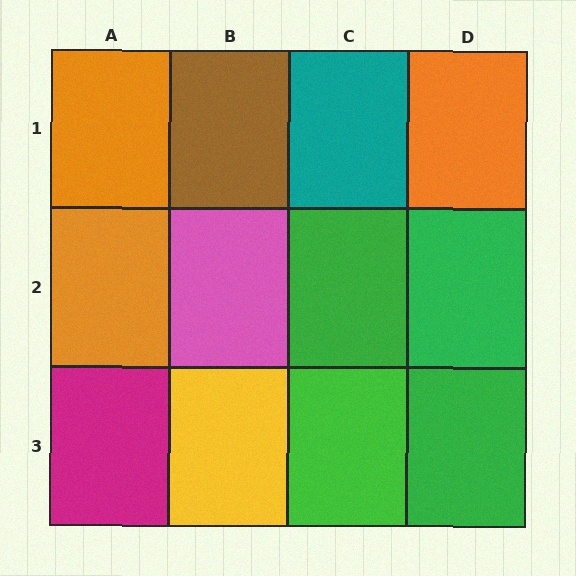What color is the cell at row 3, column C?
Green.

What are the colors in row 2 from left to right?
Orange, pink, green, green.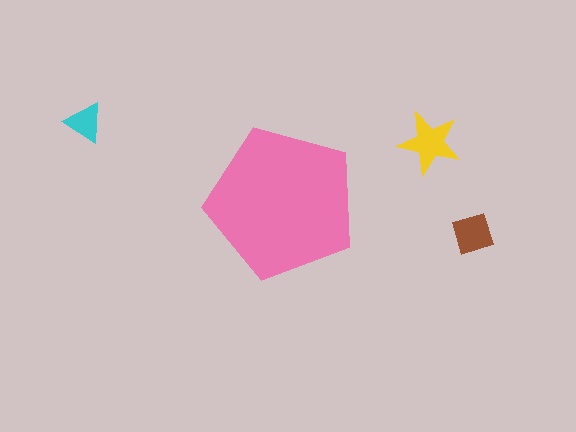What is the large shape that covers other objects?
A pink pentagon.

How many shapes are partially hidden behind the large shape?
0 shapes are partially hidden.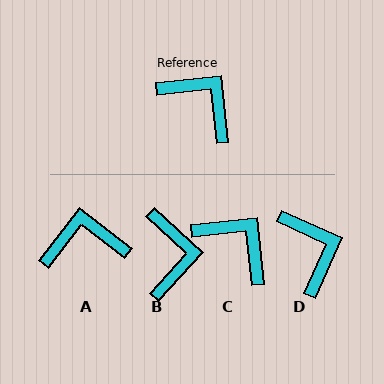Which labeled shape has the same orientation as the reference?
C.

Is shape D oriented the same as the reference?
No, it is off by about 31 degrees.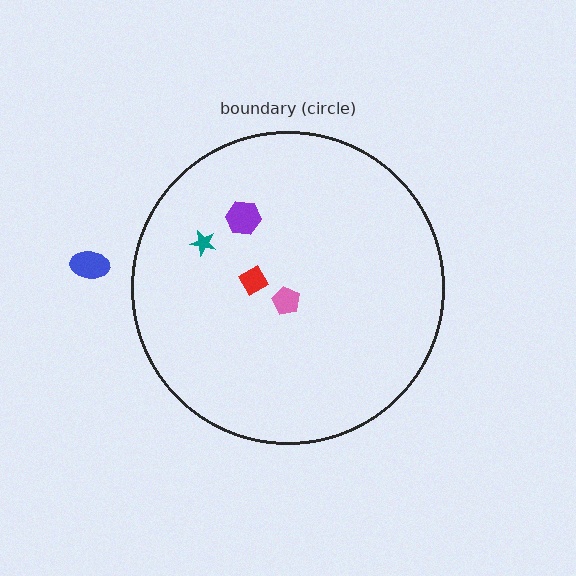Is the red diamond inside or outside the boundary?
Inside.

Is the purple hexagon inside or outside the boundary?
Inside.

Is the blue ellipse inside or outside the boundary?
Outside.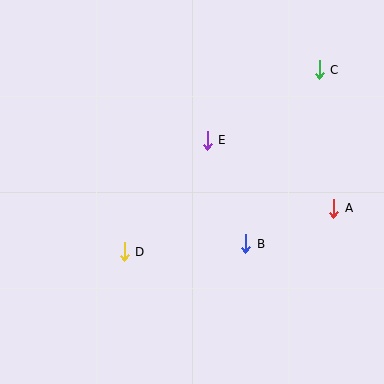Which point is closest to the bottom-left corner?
Point D is closest to the bottom-left corner.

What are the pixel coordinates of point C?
Point C is at (319, 70).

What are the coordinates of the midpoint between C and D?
The midpoint between C and D is at (222, 161).